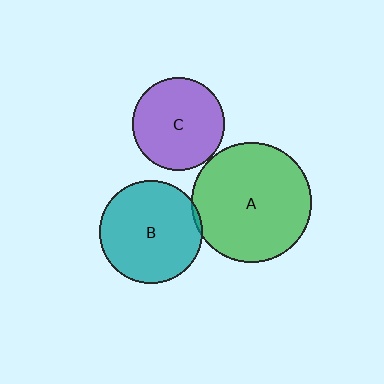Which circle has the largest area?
Circle A (green).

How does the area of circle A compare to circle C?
Approximately 1.7 times.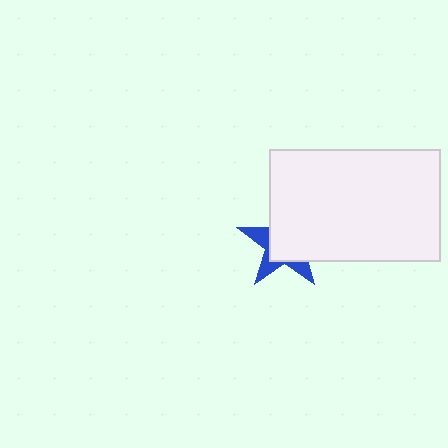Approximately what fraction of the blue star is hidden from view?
Roughly 64% of the blue star is hidden behind the white rectangle.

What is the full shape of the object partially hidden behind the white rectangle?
The partially hidden object is a blue star.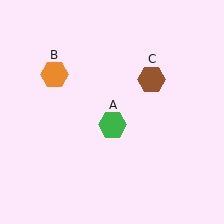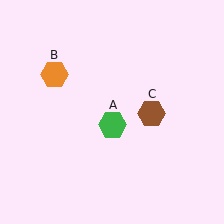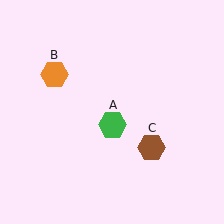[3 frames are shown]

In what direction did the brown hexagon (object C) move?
The brown hexagon (object C) moved down.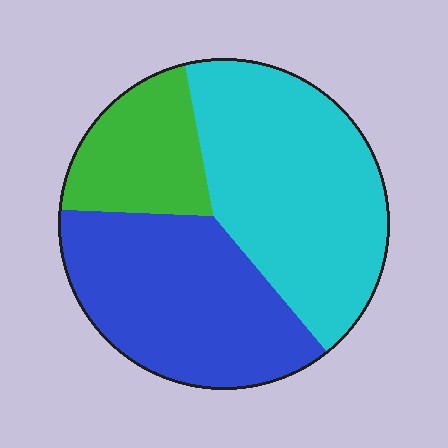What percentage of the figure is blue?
Blue takes up between a quarter and a half of the figure.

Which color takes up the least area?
Green, at roughly 20%.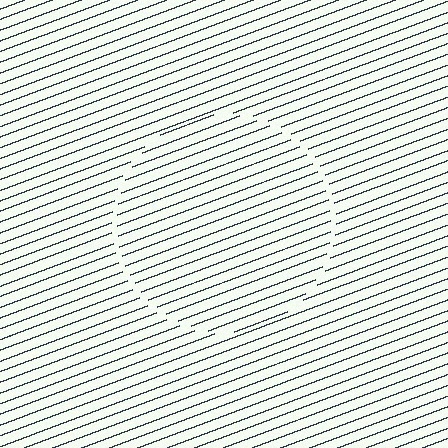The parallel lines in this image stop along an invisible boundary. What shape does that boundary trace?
An illusory circle. The interior of the shape contains the same grating, shifted by half a period — the contour is defined by the phase discontinuity where line-ends from the inner and outer gratings abut.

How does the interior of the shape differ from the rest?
The interior of the shape contains the same grating, shifted by half a period — the contour is defined by the phase discontinuity where line-ends from the inner and outer gratings abut.